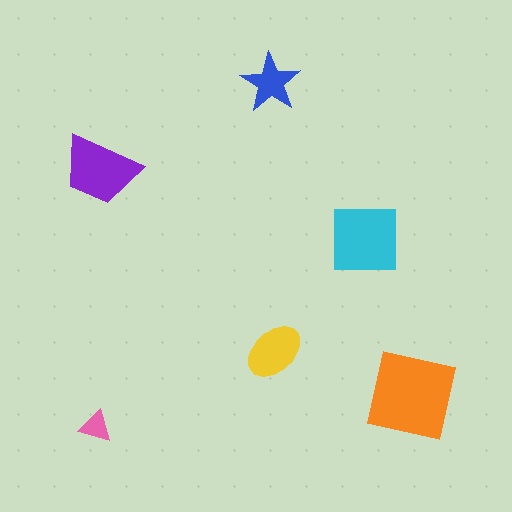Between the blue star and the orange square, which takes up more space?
The orange square.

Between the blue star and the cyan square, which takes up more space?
The cyan square.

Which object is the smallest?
The pink triangle.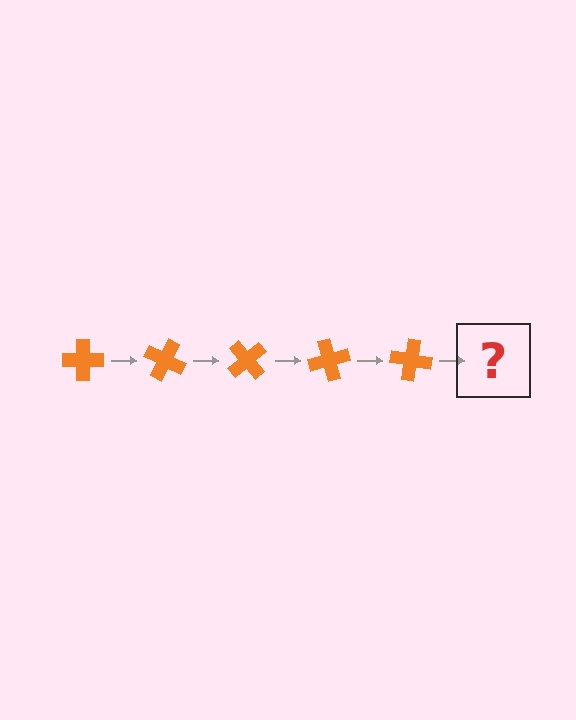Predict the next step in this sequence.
The next step is an orange cross rotated 125 degrees.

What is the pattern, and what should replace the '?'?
The pattern is that the cross rotates 25 degrees each step. The '?' should be an orange cross rotated 125 degrees.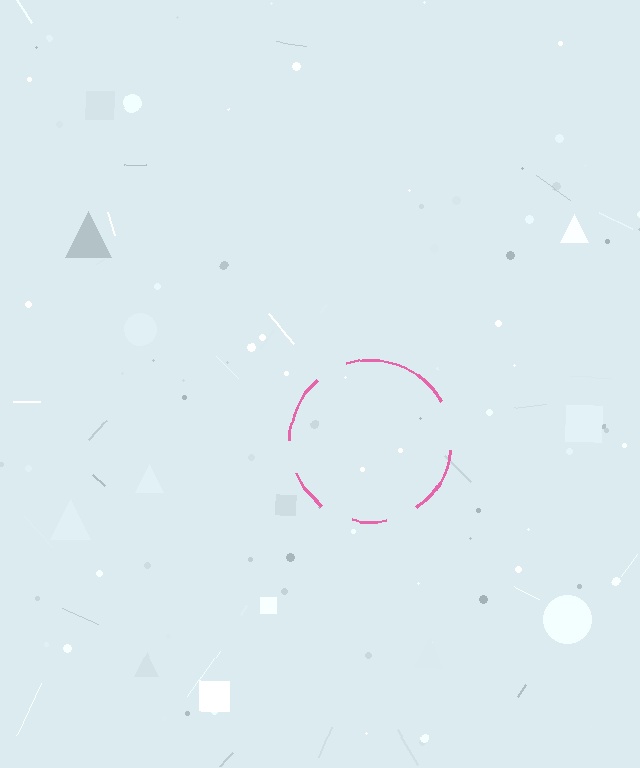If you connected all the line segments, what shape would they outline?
They would outline a circle.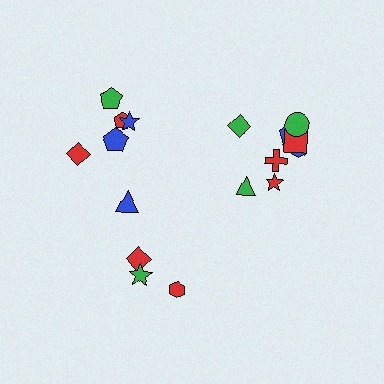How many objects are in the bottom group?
There are 4 objects.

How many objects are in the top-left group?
There are 5 objects.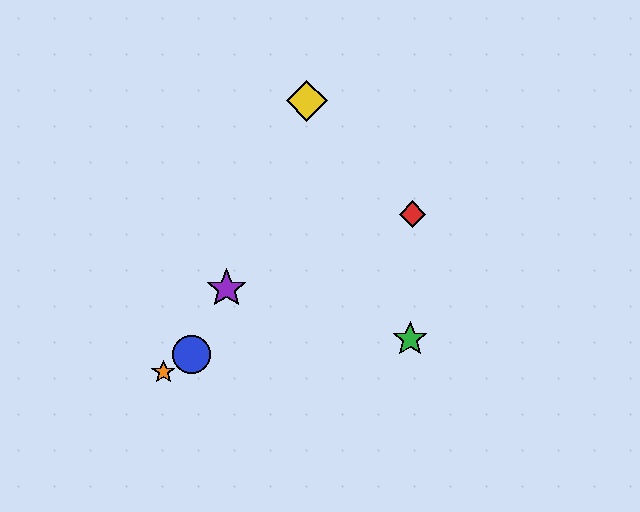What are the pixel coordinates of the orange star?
The orange star is at (163, 372).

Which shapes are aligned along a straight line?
The red diamond, the blue circle, the orange star are aligned along a straight line.